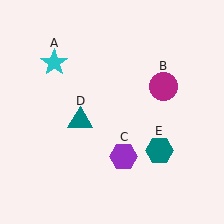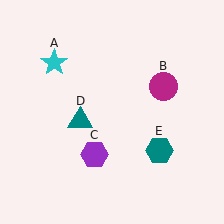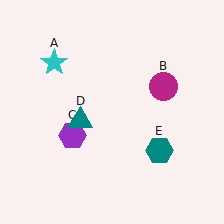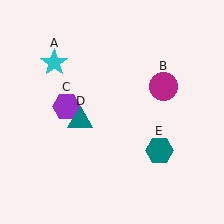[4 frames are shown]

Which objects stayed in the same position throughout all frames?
Cyan star (object A) and magenta circle (object B) and teal triangle (object D) and teal hexagon (object E) remained stationary.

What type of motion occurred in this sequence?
The purple hexagon (object C) rotated clockwise around the center of the scene.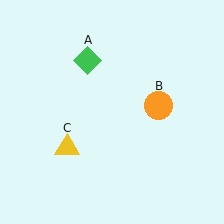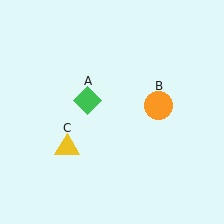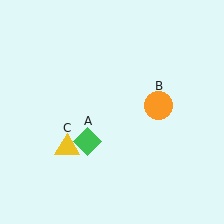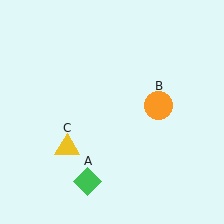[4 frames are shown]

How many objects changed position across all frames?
1 object changed position: green diamond (object A).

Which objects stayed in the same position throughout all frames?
Orange circle (object B) and yellow triangle (object C) remained stationary.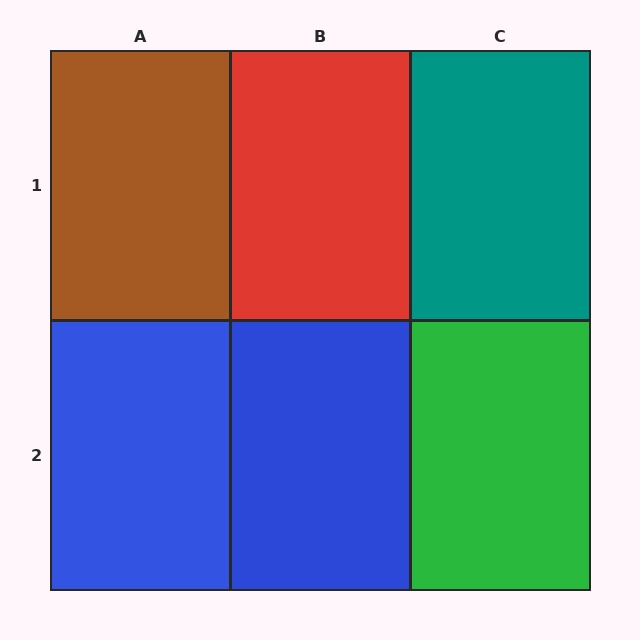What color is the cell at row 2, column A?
Blue.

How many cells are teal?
1 cell is teal.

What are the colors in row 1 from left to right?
Brown, red, teal.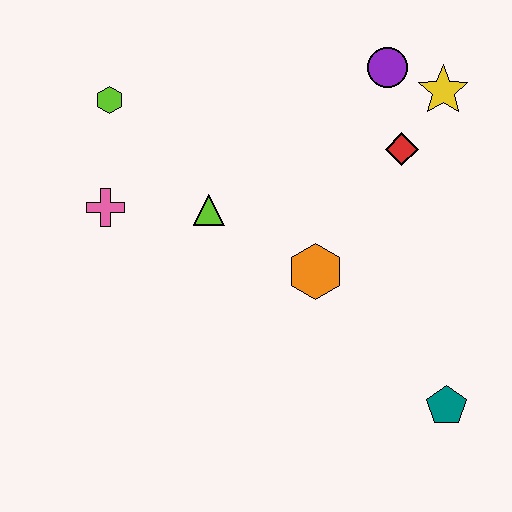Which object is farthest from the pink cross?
The teal pentagon is farthest from the pink cross.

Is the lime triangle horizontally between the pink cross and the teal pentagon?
Yes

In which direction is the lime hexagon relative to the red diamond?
The lime hexagon is to the left of the red diamond.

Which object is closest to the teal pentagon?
The orange hexagon is closest to the teal pentagon.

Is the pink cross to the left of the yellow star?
Yes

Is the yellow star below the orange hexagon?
No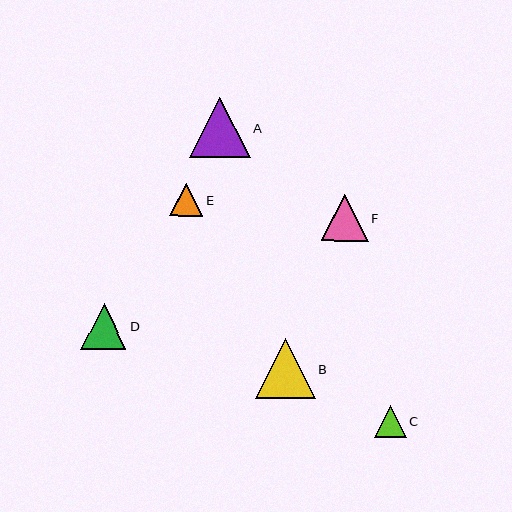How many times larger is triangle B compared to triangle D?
Triangle B is approximately 1.3 times the size of triangle D.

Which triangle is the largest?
Triangle A is the largest with a size of approximately 61 pixels.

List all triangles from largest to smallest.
From largest to smallest: A, B, F, D, E, C.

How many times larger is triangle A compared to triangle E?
Triangle A is approximately 1.8 times the size of triangle E.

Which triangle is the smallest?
Triangle C is the smallest with a size of approximately 32 pixels.